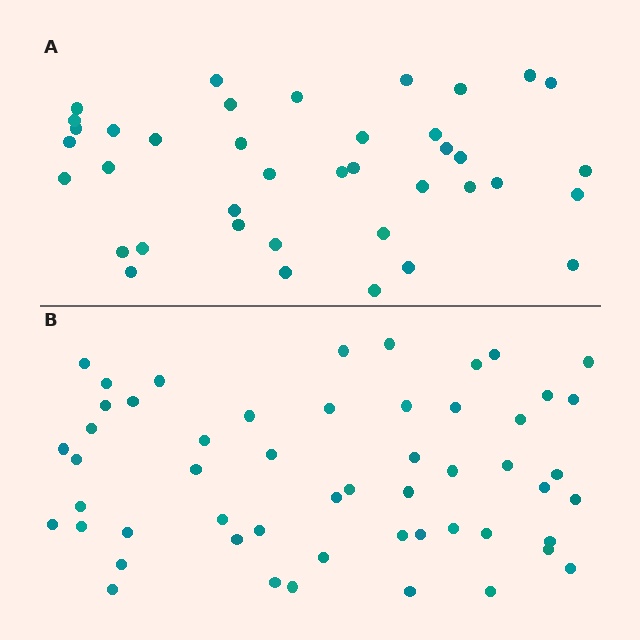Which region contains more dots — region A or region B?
Region B (the bottom region) has more dots.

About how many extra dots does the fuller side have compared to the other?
Region B has approximately 15 more dots than region A.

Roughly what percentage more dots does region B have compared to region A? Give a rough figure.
About 35% more.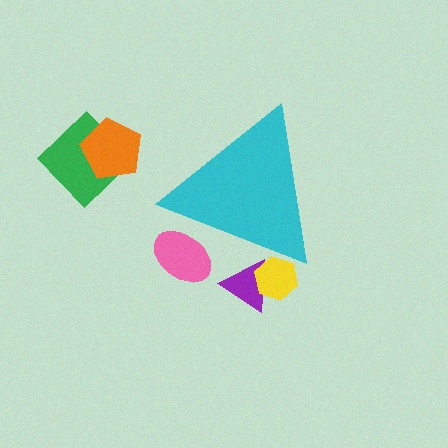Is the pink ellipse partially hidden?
Yes, the pink ellipse is partially hidden behind the cyan triangle.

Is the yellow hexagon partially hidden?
Yes, the yellow hexagon is partially hidden behind the cyan triangle.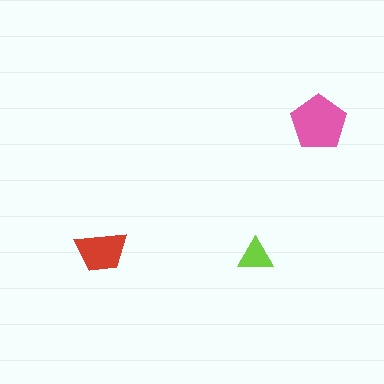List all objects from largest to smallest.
The pink pentagon, the red trapezoid, the lime triangle.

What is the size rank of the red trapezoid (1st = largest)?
2nd.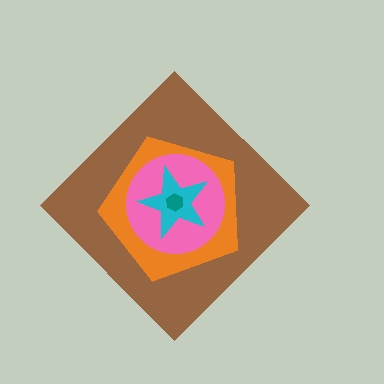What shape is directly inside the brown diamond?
The orange pentagon.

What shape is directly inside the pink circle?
The cyan star.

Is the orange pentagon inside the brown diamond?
Yes.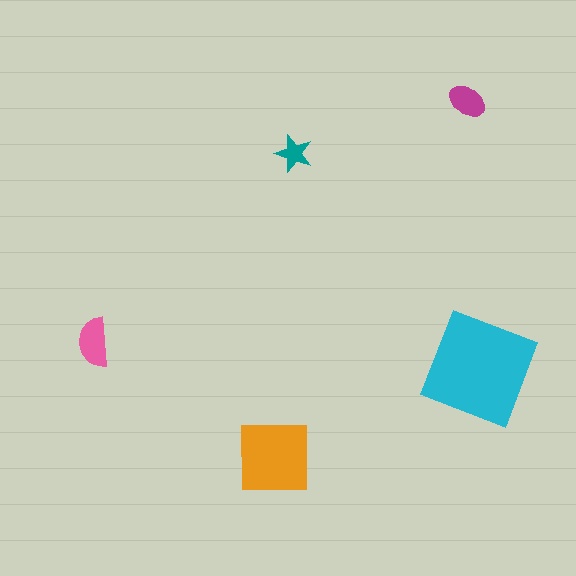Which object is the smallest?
The teal star.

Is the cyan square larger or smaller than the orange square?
Larger.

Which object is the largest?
The cyan square.